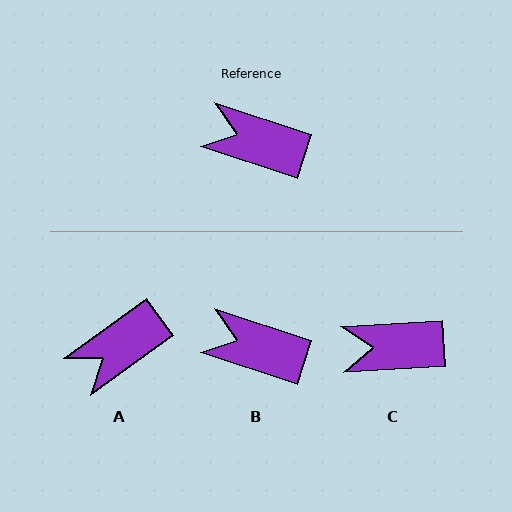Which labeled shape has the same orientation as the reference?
B.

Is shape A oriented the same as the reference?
No, it is off by about 54 degrees.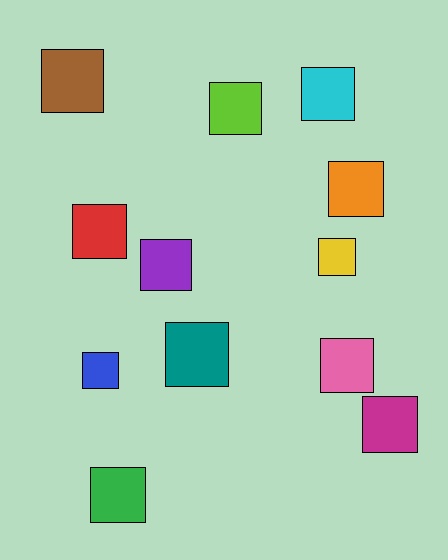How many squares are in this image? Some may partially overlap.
There are 12 squares.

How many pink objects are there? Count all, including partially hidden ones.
There is 1 pink object.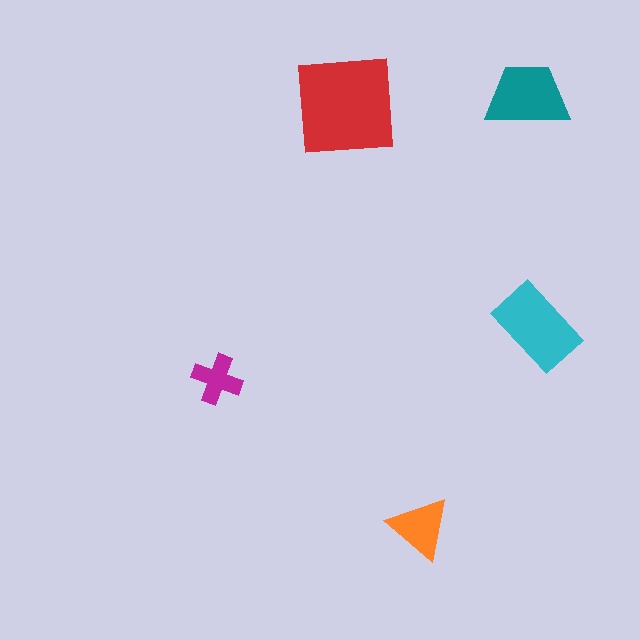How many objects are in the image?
There are 5 objects in the image.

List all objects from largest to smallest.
The red square, the cyan rectangle, the teal trapezoid, the orange triangle, the magenta cross.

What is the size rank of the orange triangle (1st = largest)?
4th.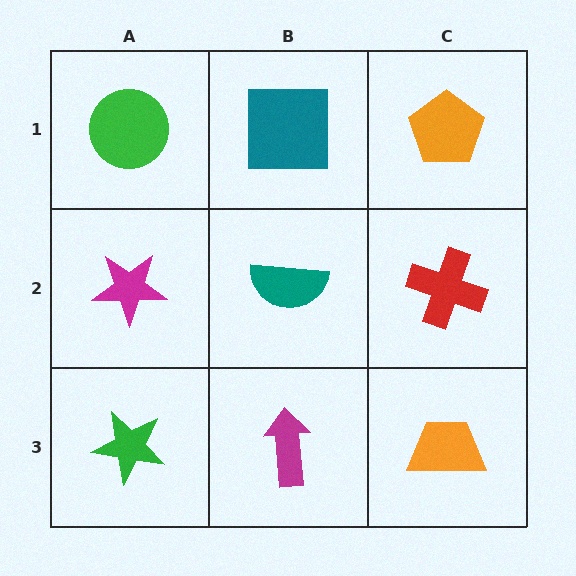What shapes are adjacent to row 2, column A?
A green circle (row 1, column A), a green star (row 3, column A), a teal semicircle (row 2, column B).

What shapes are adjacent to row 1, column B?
A teal semicircle (row 2, column B), a green circle (row 1, column A), an orange pentagon (row 1, column C).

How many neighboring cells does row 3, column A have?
2.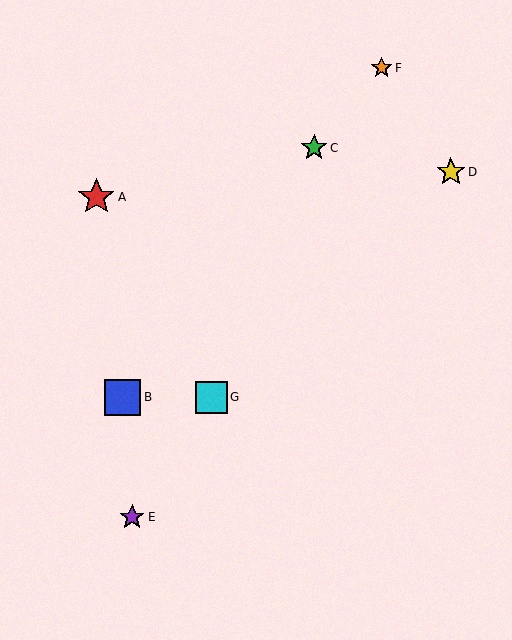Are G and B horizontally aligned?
Yes, both are at y≈397.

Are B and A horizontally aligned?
No, B is at y≈397 and A is at y≈197.